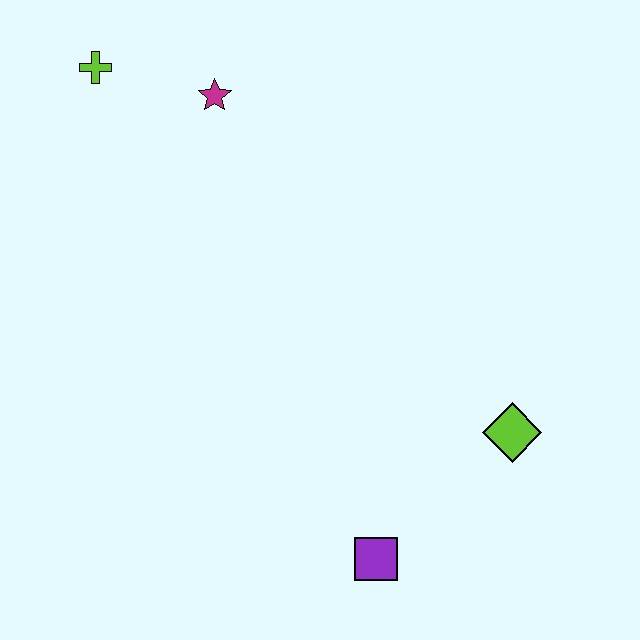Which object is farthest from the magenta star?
The purple square is farthest from the magenta star.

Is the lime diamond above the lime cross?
No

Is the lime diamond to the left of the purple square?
No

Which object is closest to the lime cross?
The magenta star is closest to the lime cross.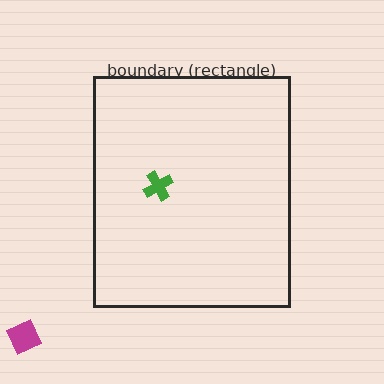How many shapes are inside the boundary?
1 inside, 1 outside.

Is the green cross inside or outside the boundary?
Inside.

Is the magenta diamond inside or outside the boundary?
Outside.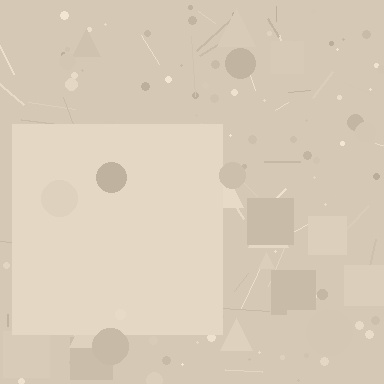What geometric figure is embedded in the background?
A square is embedded in the background.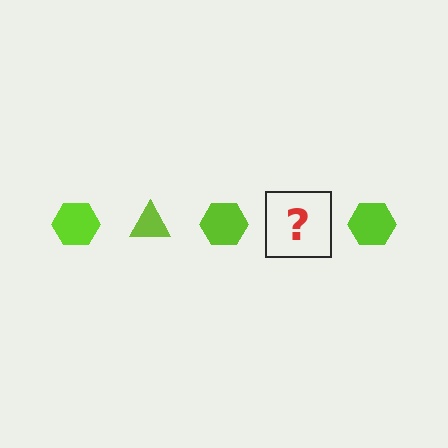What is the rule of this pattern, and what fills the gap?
The rule is that the pattern cycles through hexagon, triangle shapes in lime. The gap should be filled with a lime triangle.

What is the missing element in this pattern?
The missing element is a lime triangle.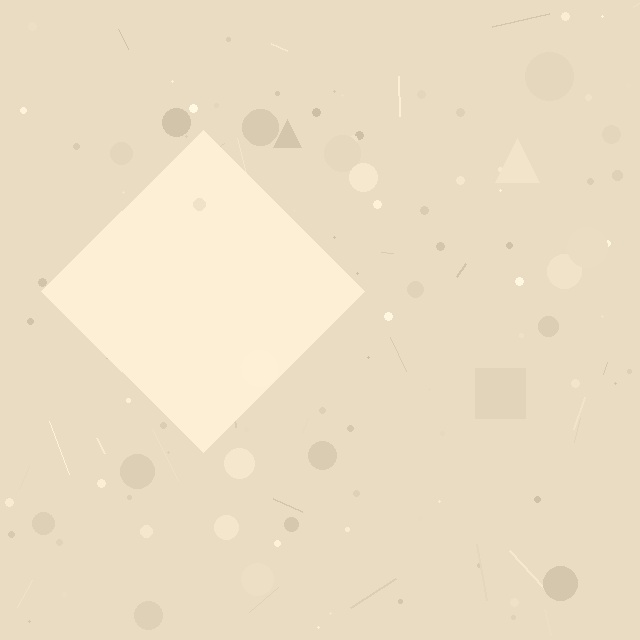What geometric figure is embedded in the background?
A diamond is embedded in the background.